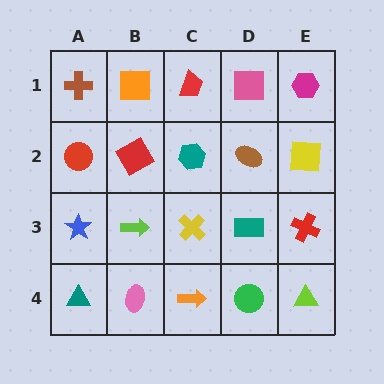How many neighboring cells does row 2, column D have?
4.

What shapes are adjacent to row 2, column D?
A pink square (row 1, column D), a teal rectangle (row 3, column D), a teal hexagon (row 2, column C), a yellow square (row 2, column E).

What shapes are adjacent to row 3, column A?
A red circle (row 2, column A), a teal triangle (row 4, column A), a lime arrow (row 3, column B).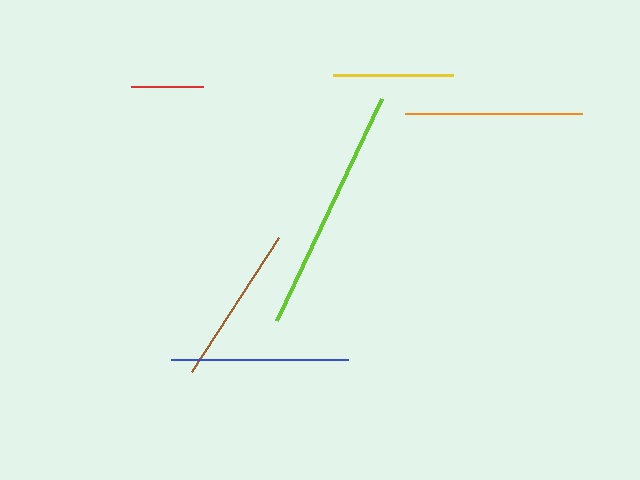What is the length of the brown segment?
The brown segment is approximately 159 pixels long.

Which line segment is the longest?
The lime line is the longest at approximately 246 pixels.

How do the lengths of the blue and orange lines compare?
The blue and orange lines are approximately the same length.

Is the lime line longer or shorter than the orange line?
The lime line is longer than the orange line.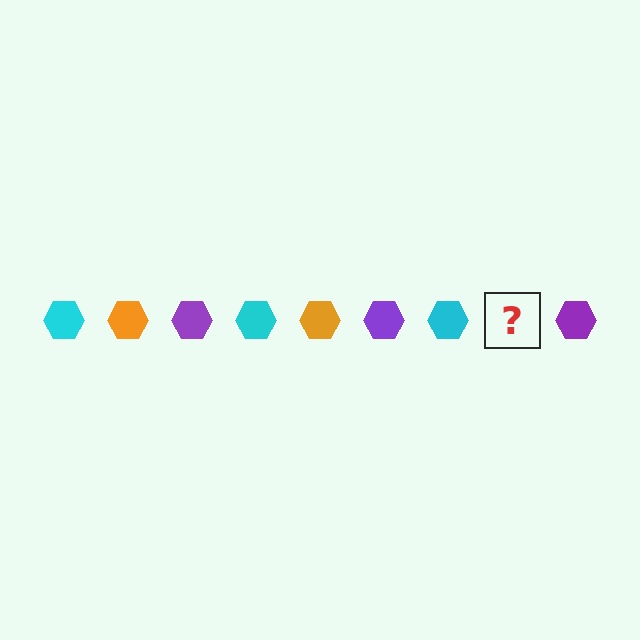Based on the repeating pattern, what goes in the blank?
The blank should be an orange hexagon.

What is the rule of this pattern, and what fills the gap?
The rule is that the pattern cycles through cyan, orange, purple hexagons. The gap should be filled with an orange hexagon.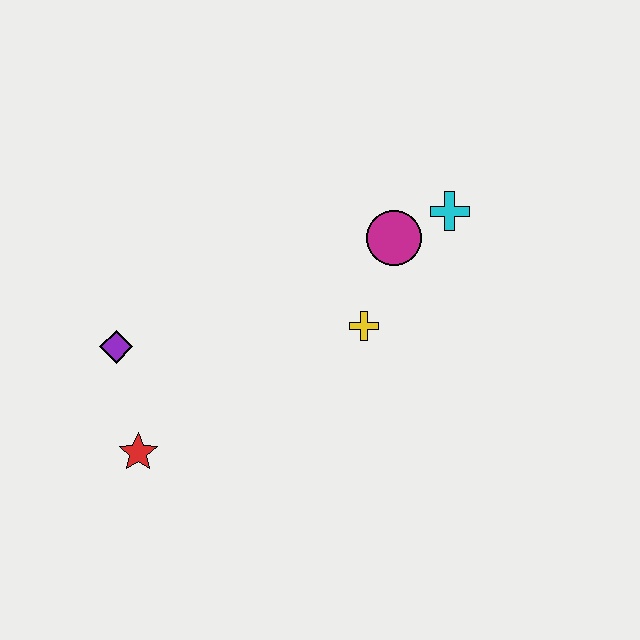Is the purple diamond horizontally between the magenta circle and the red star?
No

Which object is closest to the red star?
The purple diamond is closest to the red star.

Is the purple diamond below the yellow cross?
Yes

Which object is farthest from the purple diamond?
The cyan cross is farthest from the purple diamond.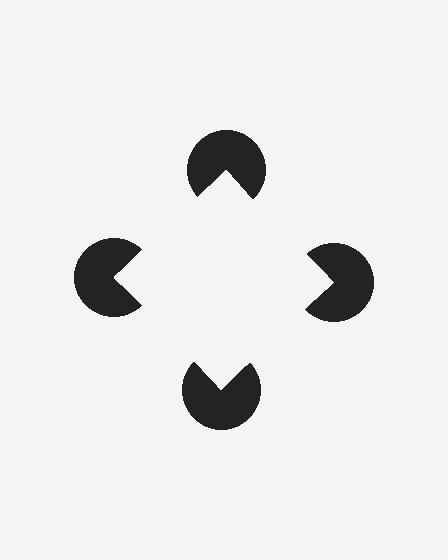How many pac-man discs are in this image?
There are 4 — one at each vertex of the illusory square.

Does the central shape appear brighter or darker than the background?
It typically appears slightly brighter than the background, even though no actual brightness change is drawn.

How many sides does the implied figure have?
4 sides.